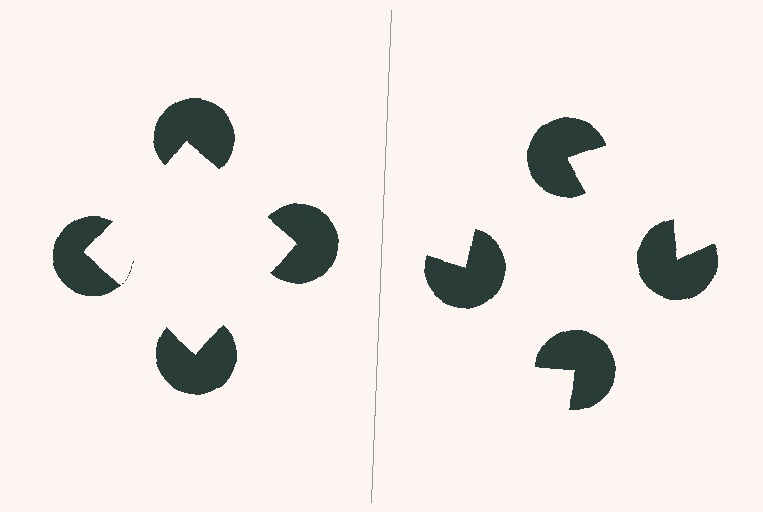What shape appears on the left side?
An illusory square.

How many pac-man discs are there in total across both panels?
8 — 4 on each side.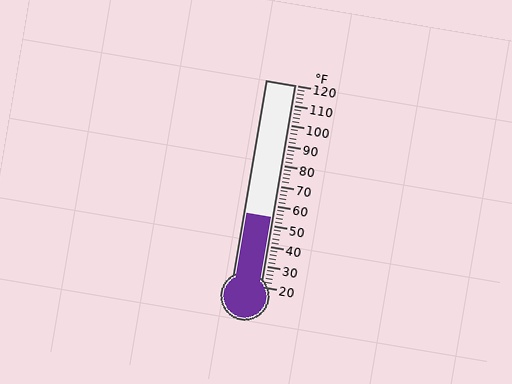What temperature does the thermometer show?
The thermometer shows approximately 54°F.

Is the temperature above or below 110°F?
The temperature is below 110°F.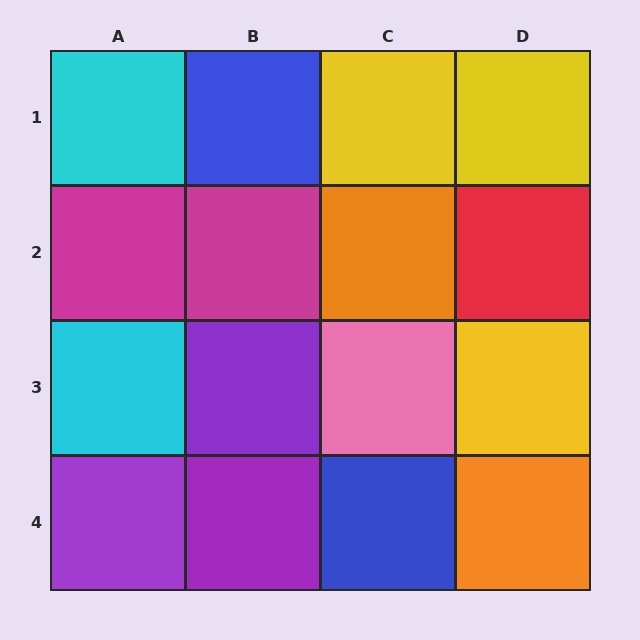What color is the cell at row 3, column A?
Cyan.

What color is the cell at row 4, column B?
Purple.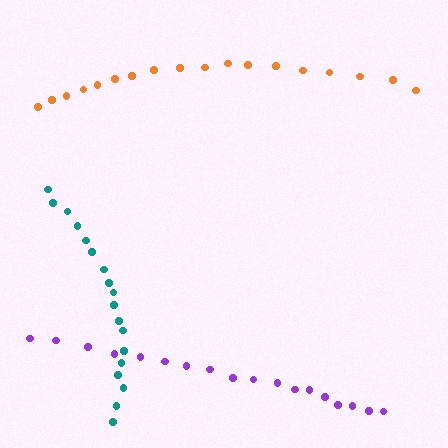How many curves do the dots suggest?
There are 3 distinct paths.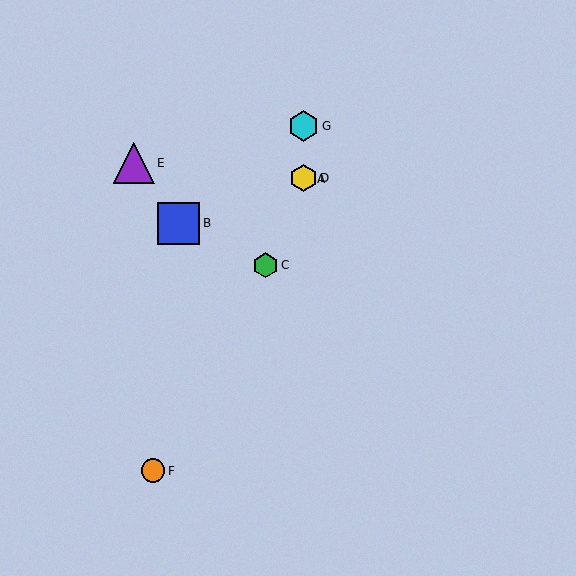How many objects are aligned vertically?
3 objects (A, D, G) are aligned vertically.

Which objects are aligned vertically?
Objects A, D, G are aligned vertically.